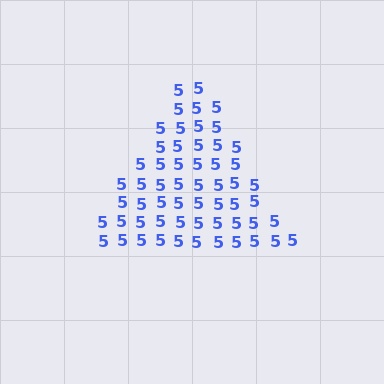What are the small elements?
The small elements are digit 5's.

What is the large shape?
The large shape is a triangle.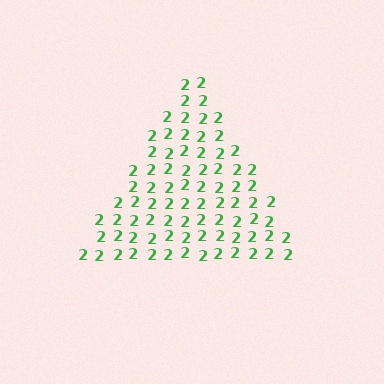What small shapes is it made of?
It is made of small digit 2's.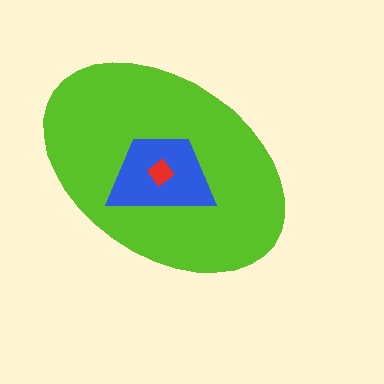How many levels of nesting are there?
3.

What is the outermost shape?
The lime ellipse.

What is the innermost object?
The red diamond.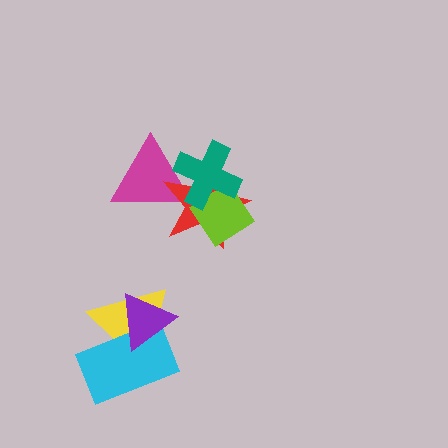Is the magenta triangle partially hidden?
Yes, it is partially covered by another shape.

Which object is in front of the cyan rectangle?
The purple triangle is in front of the cyan rectangle.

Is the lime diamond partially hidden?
Yes, it is partially covered by another shape.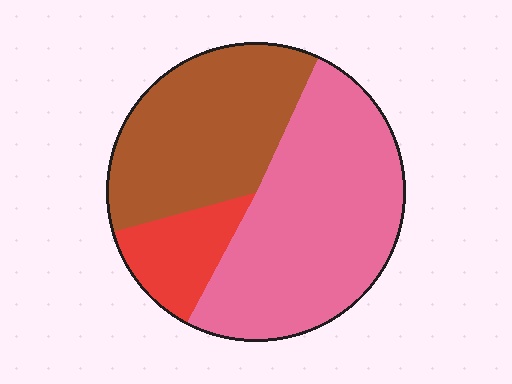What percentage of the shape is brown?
Brown covers around 35% of the shape.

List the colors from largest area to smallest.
From largest to smallest: pink, brown, red.